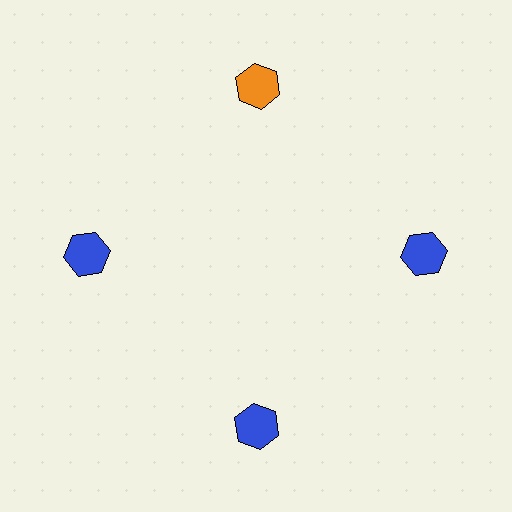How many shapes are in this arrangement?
There are 4 shapes arranged in a ring pattern.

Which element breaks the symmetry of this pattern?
The orange hexagon at roughly the 12 o'clock position breaks the symmetry. All other shapes are blue hexagons.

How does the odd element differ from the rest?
It has a different color: orange instead of blue.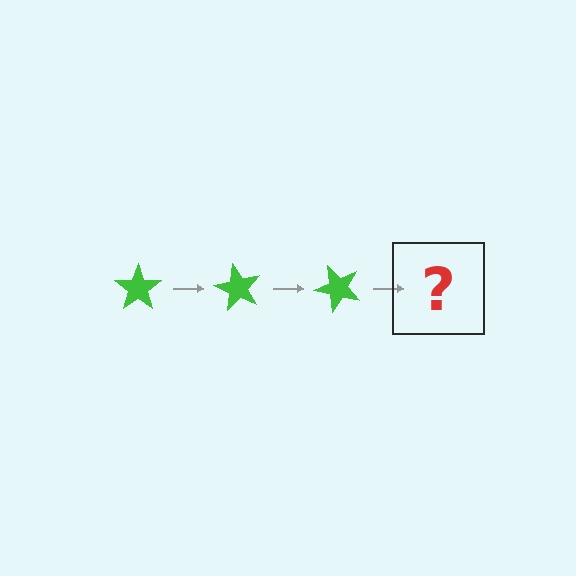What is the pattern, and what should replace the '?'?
The pattern is that the star rotates 60 degrees each step. The '?' should be a green star rotated 180 degrees.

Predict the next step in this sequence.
The next step is a green star rotated 180 degrees.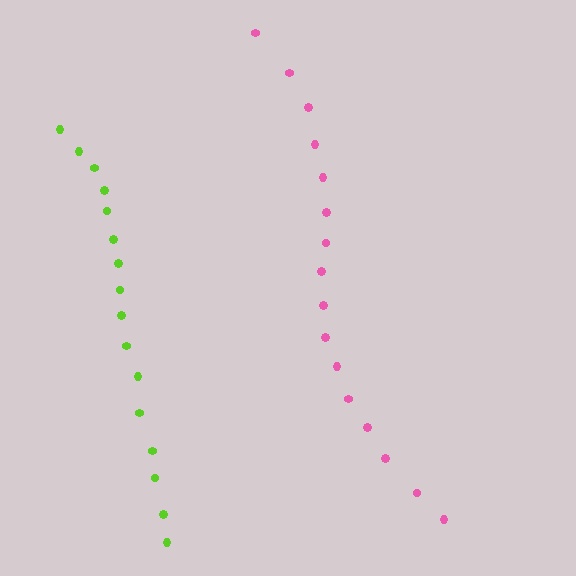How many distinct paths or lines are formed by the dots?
There are 2 distinct paths.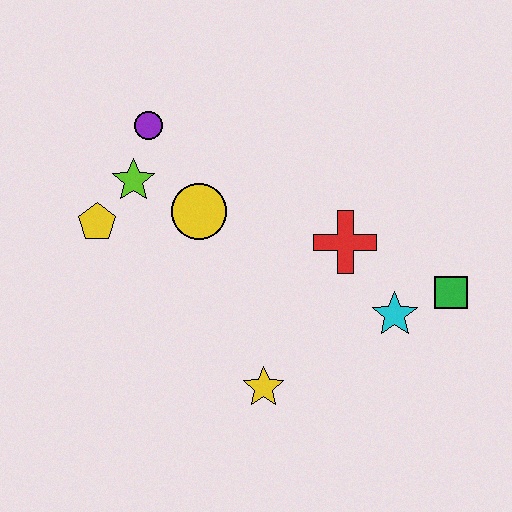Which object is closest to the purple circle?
The lime star is closest to the purple circle.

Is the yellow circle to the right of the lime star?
Yes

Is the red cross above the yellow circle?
No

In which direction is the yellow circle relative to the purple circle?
The yellow circle is below the purple circle.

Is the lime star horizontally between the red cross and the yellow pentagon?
Yes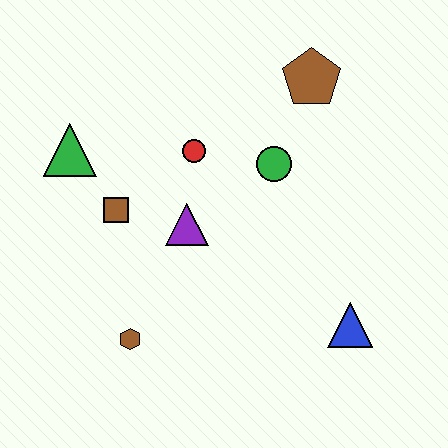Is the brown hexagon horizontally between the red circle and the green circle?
No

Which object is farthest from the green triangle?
The blue triangle is farthest from the green triangle.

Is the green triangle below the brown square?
No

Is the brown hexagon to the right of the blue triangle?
No